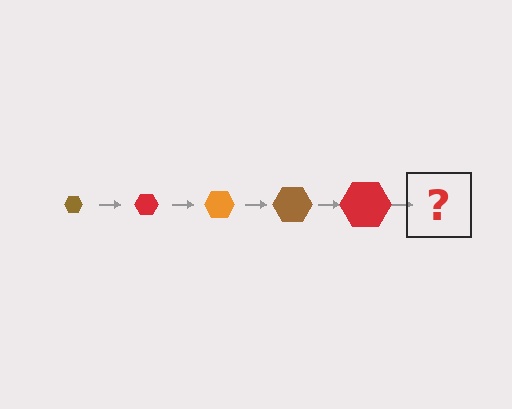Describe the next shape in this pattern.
It should be an orange hexagon, larger than the previous one.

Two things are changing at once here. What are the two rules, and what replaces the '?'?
The two rules are that the hexagon grows larger each step and the color cycles through brown, red, and orange. The '?' should be an orange hexagon, larger than the previous one.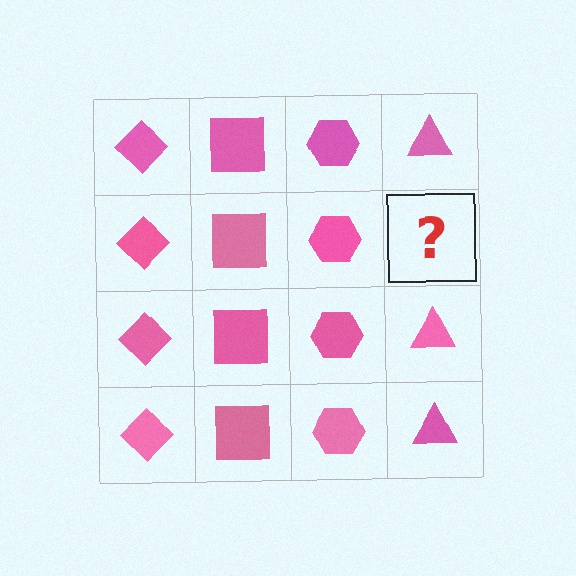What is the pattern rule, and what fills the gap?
The rule is that each column has a consistent shape. The gap should be filled with a pink triangle.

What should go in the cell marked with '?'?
The missing cell should contain a pink triangle.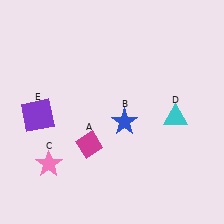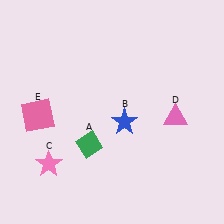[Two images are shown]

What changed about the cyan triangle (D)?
In Image 1, D is cyan. In Image 2, it changed to pink.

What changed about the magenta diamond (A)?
In Image 1, A is magenta. In Image 2, it changed to green.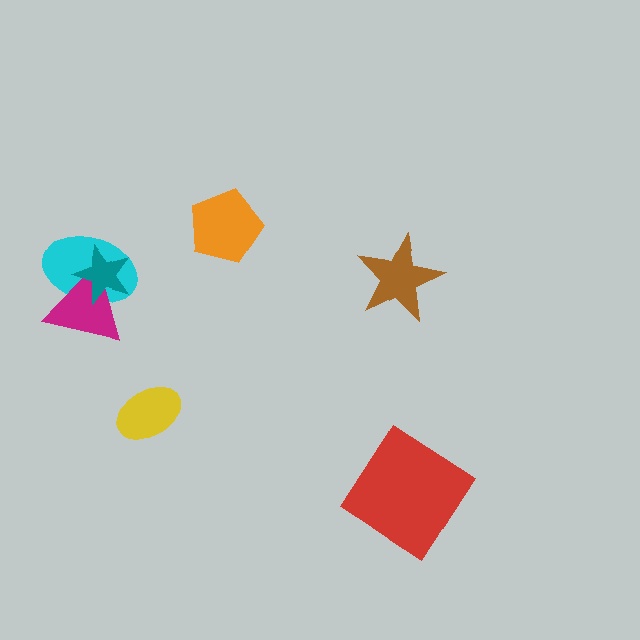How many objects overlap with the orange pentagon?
0 objects overlap with the orange pentagon.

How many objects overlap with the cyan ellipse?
2 objects overlap with the cyan ellipse.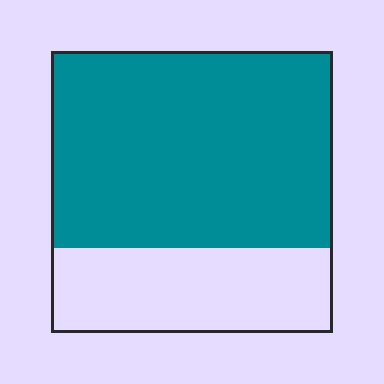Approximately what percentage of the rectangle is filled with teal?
Approximately 70%.